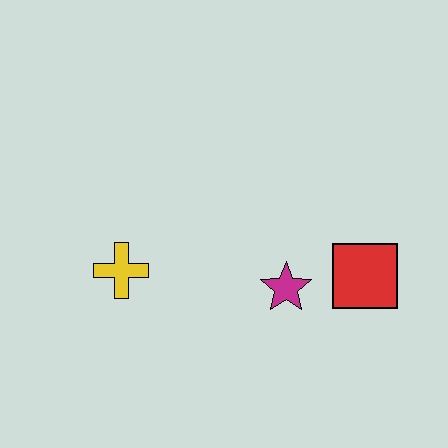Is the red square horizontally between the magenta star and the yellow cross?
No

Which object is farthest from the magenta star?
The yellow cross is farthest from the magenta star.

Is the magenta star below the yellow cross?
Yes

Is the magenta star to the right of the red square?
No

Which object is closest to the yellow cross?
The magenta star is closest to the yellow cross.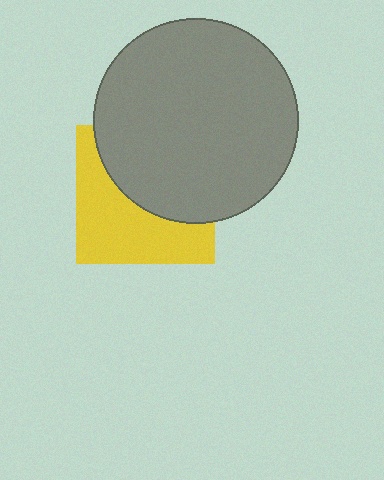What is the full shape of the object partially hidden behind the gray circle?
The partially hidden object is a yellow square.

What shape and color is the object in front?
The object in front is a gray circle.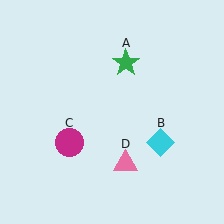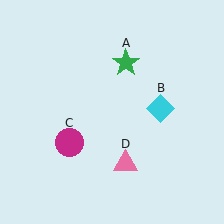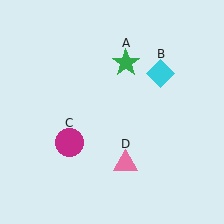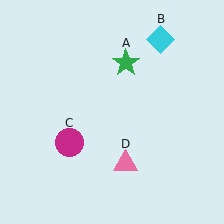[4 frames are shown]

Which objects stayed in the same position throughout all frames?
Green star (object A) and magenta circle (object C) and pink triangle (object D) remained stationary.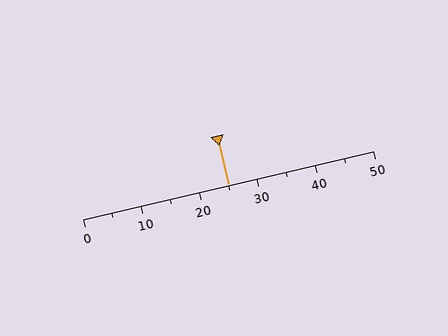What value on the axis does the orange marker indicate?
The marker indicates approximately 25.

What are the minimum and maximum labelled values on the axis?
The axis runs from 0 to 50.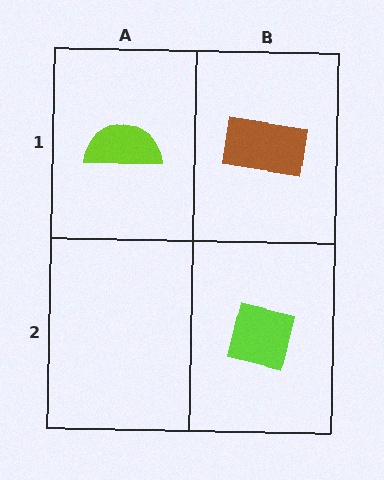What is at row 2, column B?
A lime square.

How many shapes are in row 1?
2 shapes.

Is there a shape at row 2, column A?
No, that cell is empty.